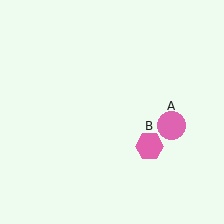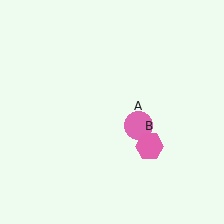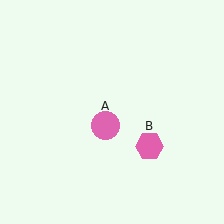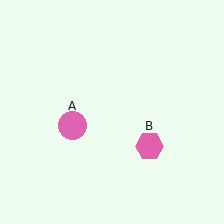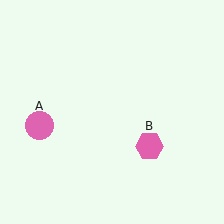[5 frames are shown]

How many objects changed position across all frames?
1 object changed position: pink circle (object A).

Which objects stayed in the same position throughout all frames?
Pink hexagon (object B) remained stationary.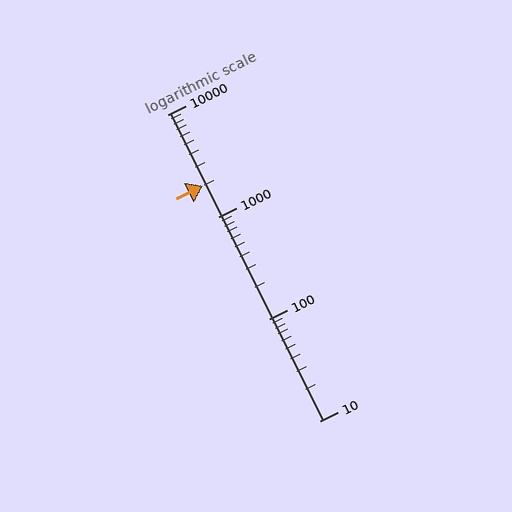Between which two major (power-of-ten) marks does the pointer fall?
The pointer is between 1000 and 10000.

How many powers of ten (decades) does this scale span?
The scale spans 3 decades, from 10 to 10000.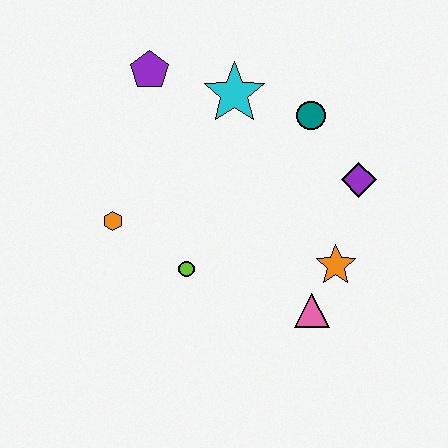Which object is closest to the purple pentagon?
The cyan star is closest to the purple pentagon.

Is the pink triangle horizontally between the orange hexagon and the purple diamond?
Yes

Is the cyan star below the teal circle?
No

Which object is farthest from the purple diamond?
The orange hexagon is farthest from the purple diamond.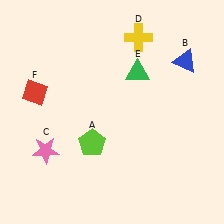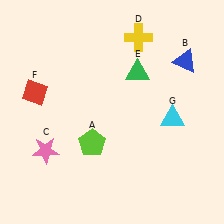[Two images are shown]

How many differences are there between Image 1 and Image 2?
There is 1 difference between the two images.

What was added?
A cyan triangle (G) was added in Image 2.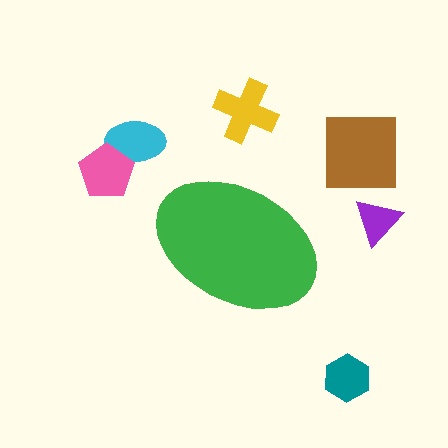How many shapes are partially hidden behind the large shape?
0 shapes are partially hidden.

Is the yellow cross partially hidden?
No, the yellow cross is fully visible.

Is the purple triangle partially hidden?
No, the purple triangle is fully visible.